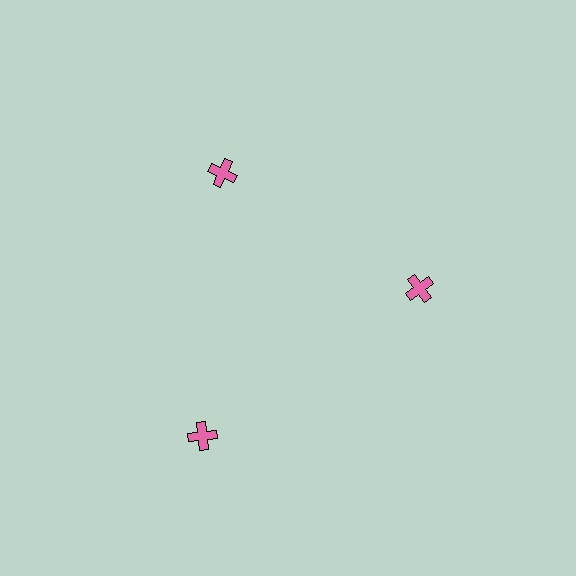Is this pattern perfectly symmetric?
No. The 3 pink crosses are arranged in a ring, but one element near the 7 o'clock position is pushed outward from the center, breaking the 3-fold rotational symmetry.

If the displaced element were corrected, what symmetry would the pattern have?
It would have 3-fold rotational symmetry — the pattern would map onto itself every 120 degrees.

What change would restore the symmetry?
The symmetry would be restored by moving it inward, back onto the ring so that all 3 crosses sit at equal angles and equal distance from the center.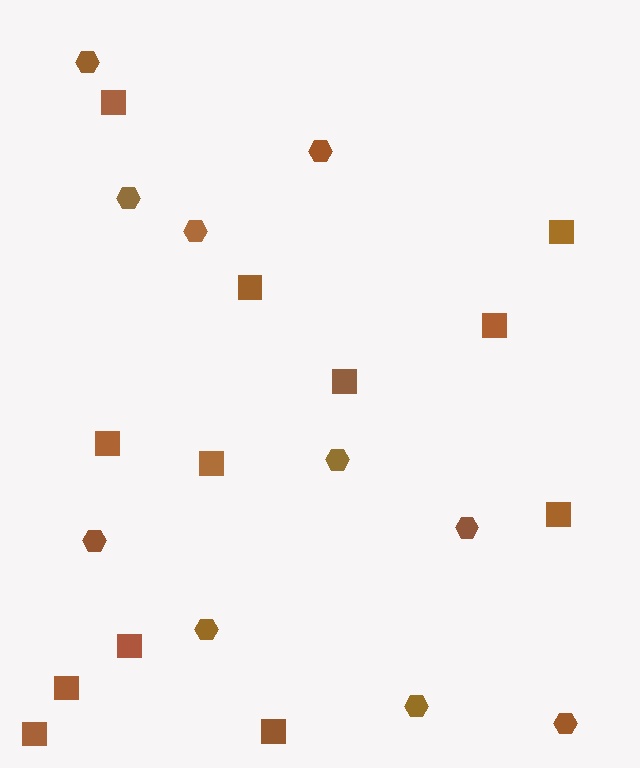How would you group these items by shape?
There are 2 groups: one group of hexagons (10) and one group of squares (12).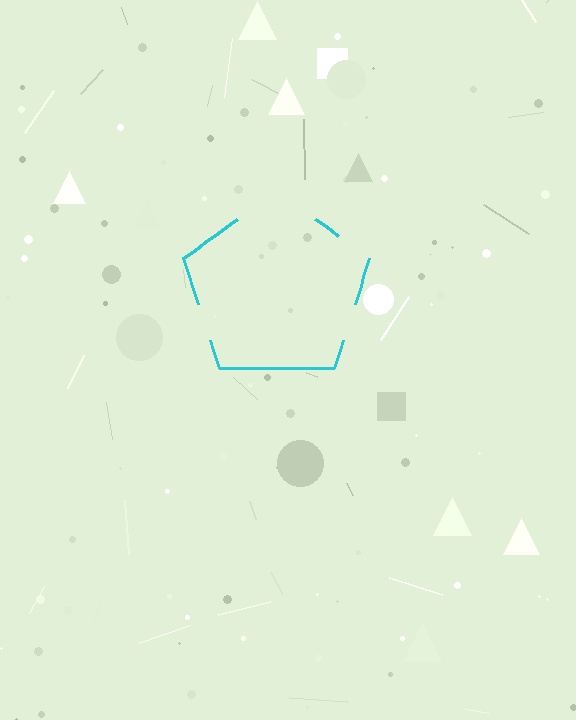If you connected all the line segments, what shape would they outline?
They would outline a pentagon.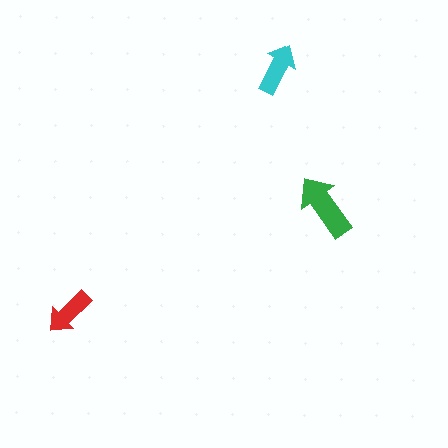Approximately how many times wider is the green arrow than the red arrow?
About 1.5 times wider.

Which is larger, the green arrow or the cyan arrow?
The green one.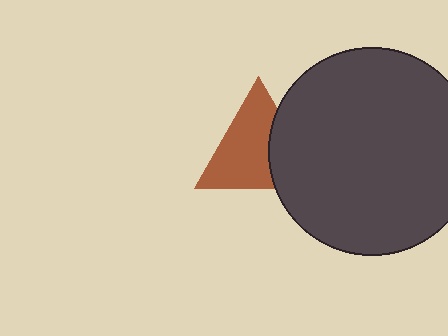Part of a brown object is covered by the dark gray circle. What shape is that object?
It is a triangle.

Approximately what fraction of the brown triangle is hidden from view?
Roughly 33% of the brown triangle is hidden behind the dark gray circle.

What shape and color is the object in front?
The object in front is a dark gray circle.